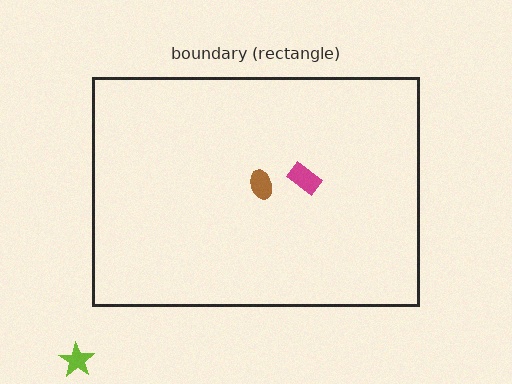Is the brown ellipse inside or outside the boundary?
Inside.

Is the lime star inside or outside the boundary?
Outside.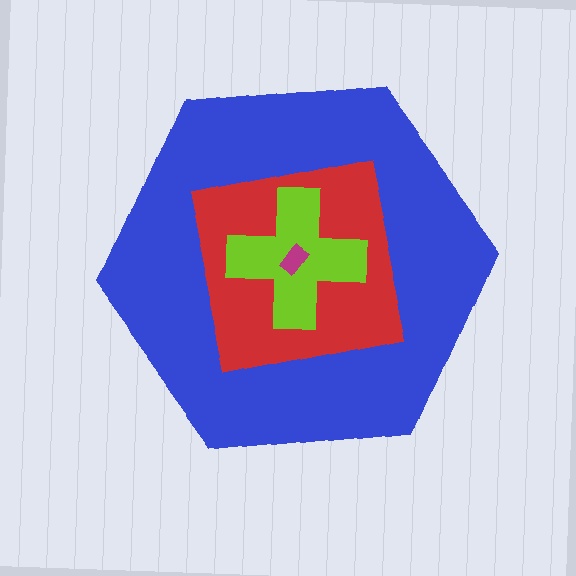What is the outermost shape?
The blue hexagon.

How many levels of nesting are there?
4.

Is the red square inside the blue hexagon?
Yes.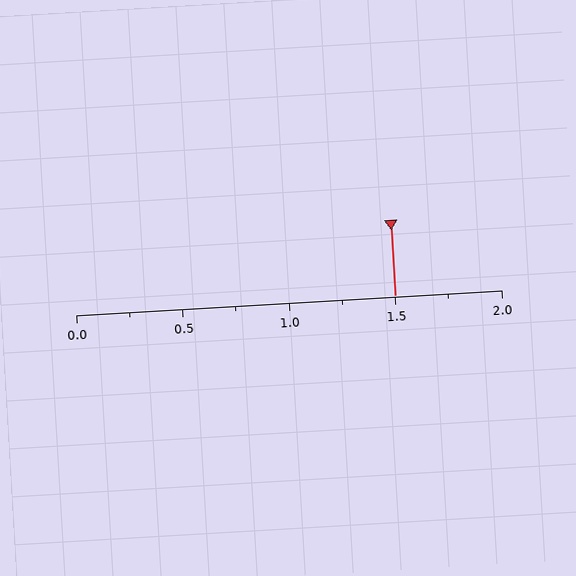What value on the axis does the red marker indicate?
The marker indicates approximately 1.5.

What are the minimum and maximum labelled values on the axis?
The axis runs from 0.0 to 2.0.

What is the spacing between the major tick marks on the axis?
The major ticks are spaced 0.5 apart.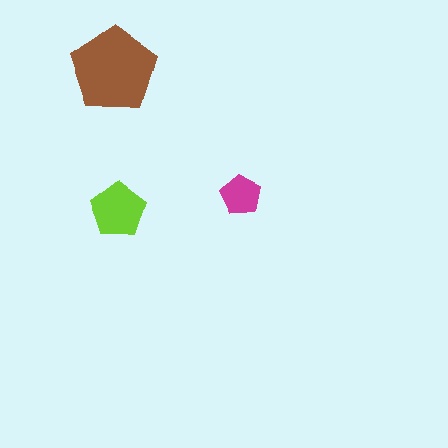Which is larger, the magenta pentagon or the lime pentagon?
The lime one.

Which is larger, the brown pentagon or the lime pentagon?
The brown one.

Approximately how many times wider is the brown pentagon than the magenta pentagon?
About 2 times wider.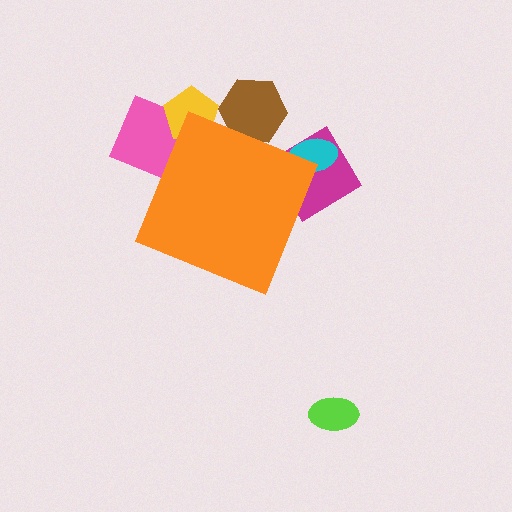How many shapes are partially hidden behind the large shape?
5 shapes are partially hidden.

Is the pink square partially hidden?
Yes, the pink square is partially hidden behind the orange diamond.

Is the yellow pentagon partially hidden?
Yes, the yellow pentagon is partially hidden behind the orange diamond.